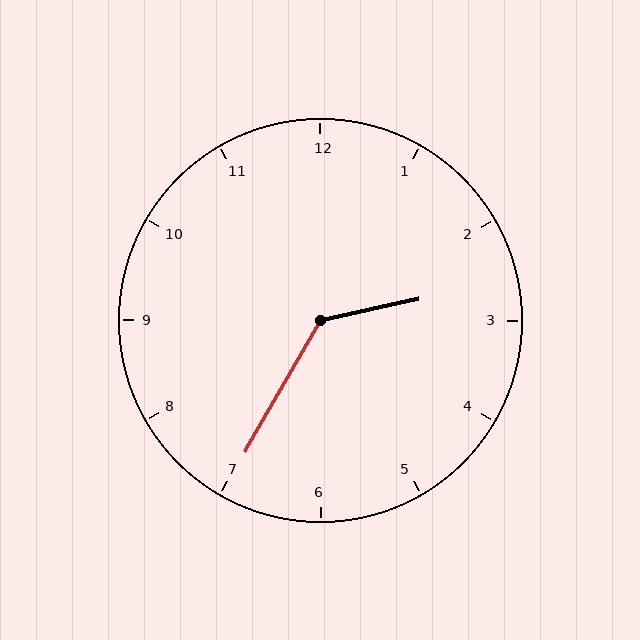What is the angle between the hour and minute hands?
Approximately 132 degrees.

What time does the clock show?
2:35.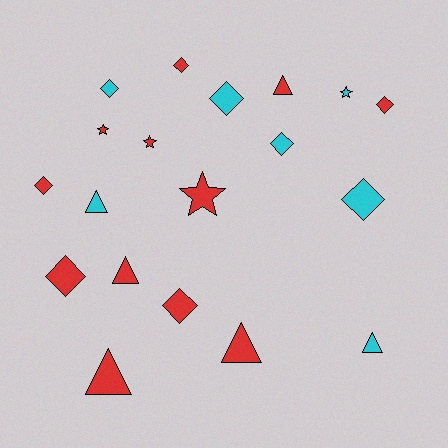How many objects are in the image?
There are 19 objects.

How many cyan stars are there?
There is 1 cyan star.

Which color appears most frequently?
Red, with 12 objects.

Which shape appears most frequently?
Diamond, with 9 objects.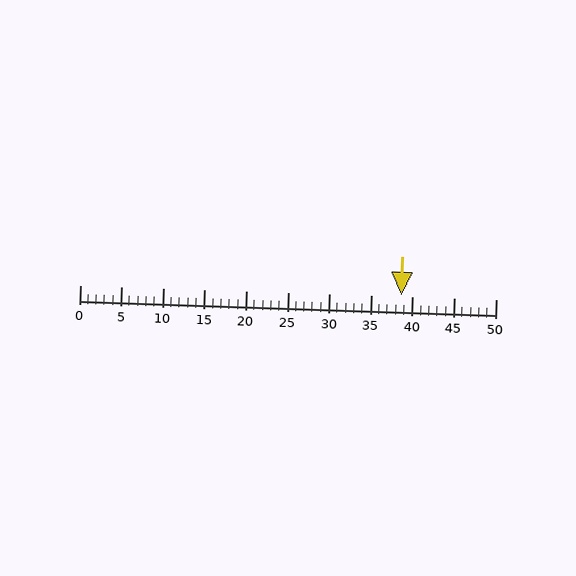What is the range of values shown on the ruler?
The ruler shows values from 0 to 50.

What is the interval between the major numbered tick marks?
The major tick marks are spaced 5 units apart.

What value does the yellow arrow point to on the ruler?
The yellow arrow points to approximately 39.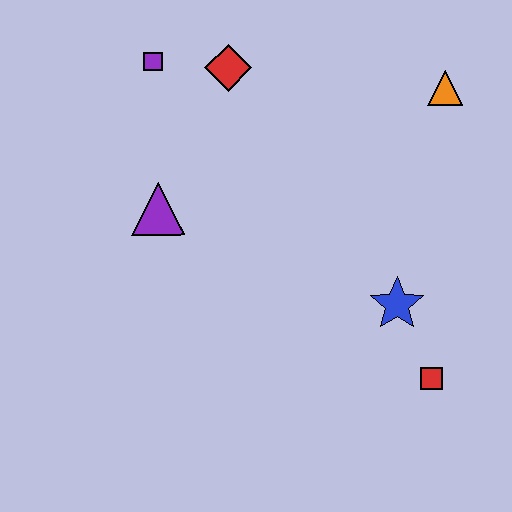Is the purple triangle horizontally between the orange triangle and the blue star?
No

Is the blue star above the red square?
Yes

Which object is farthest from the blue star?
The purple square is farthest from the blue star.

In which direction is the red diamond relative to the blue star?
The red diamond is above the blue star.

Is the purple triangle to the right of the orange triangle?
No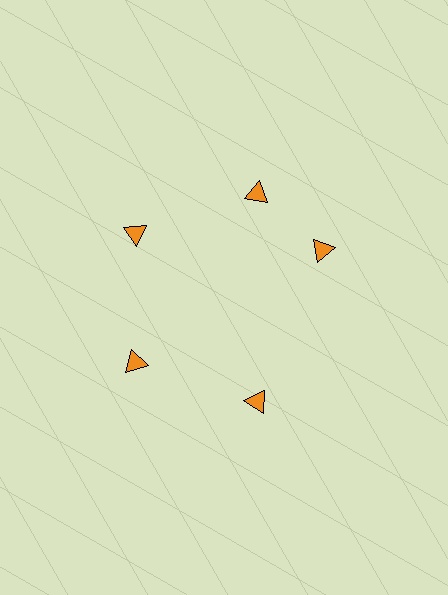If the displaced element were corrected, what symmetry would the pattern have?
It would have 5-fold rotational symmetry — the pattern would map onto itself every 72 degrees.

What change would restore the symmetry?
The symmetry would be restored by rotating it back into even spacing with its neighbors so that all 5 triangles sit at equal angles and equal distance from the center.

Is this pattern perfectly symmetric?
No. The 5 orange triangles are arranged in a ring, but one element near the 3 o'clock position is rotated out of alignment along the ring, breaking the 5-fold rotational symmetry.